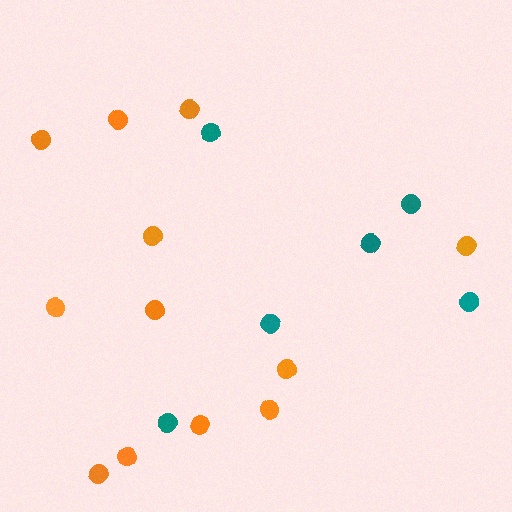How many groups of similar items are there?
There are 2 groups: one group of teal circles (6) and one group of orange circles (12).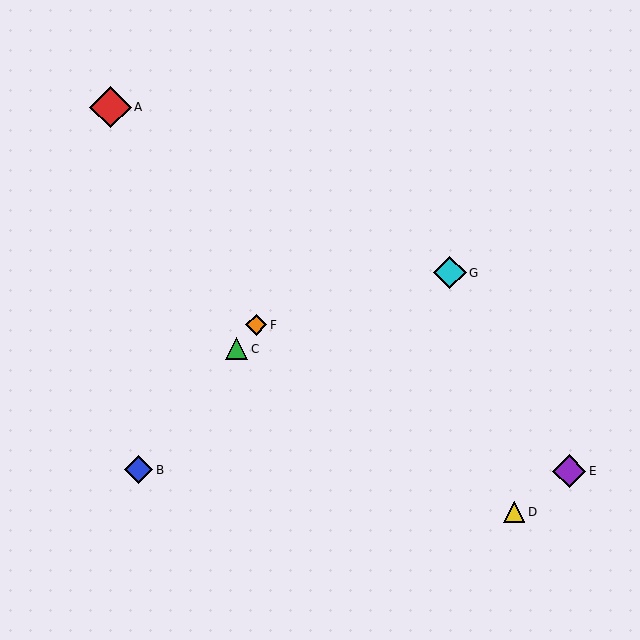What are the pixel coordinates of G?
Object G is at (450, 273).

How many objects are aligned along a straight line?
3 objects (B, C, F) are aligned along a straight line.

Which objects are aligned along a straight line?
Objects B, C, F are aligned along a straight line.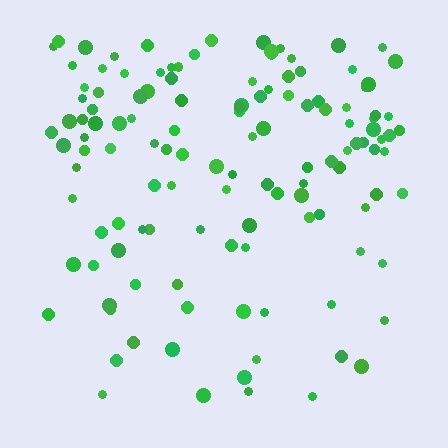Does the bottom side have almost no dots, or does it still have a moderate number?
Still a moderate number, just noticeably fewer than the top.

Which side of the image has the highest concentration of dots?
The top.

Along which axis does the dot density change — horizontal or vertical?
Vertical.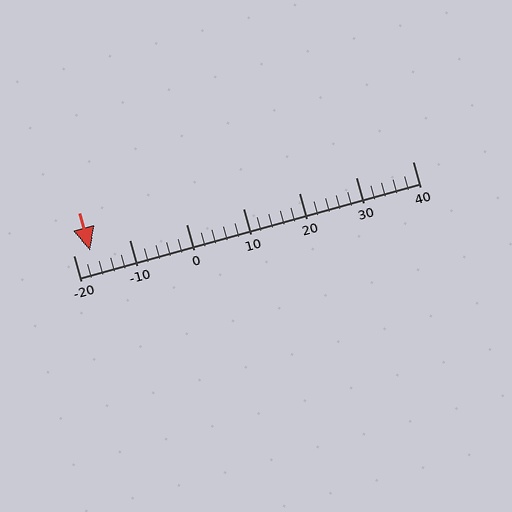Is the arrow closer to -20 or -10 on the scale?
The arrow is closer to -20.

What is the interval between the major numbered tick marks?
The major tick marks are spaced 10 units apart.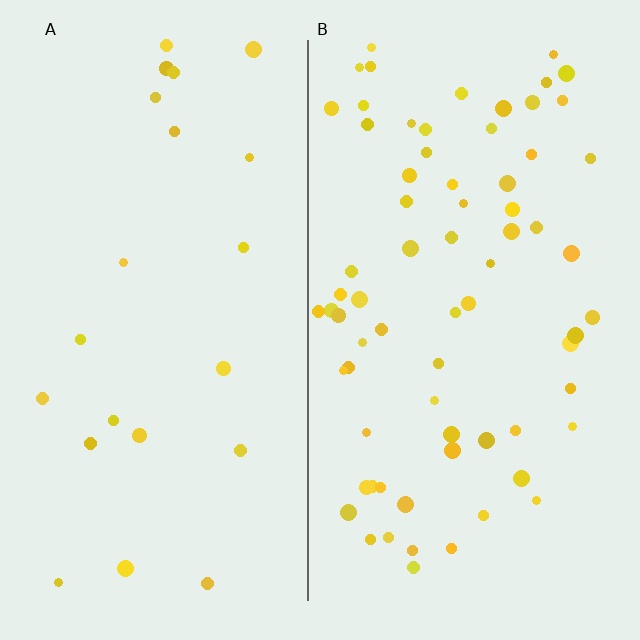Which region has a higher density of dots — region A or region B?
B (the right).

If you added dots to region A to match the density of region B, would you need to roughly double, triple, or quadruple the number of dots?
Approximately triple.